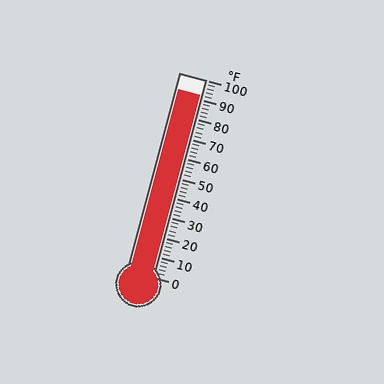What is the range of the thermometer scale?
The thermometer scale ranges from 0°F to 100°F.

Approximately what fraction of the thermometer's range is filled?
The thermometer is filled to approximately 90% of its range.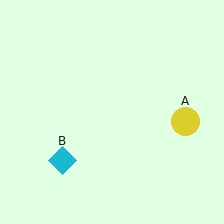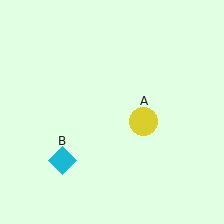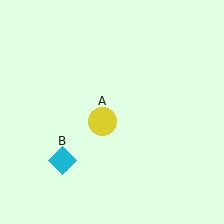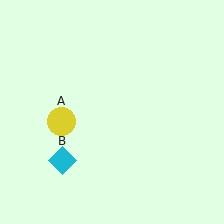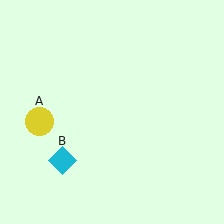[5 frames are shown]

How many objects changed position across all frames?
1 object changed position: yellow circle (object A).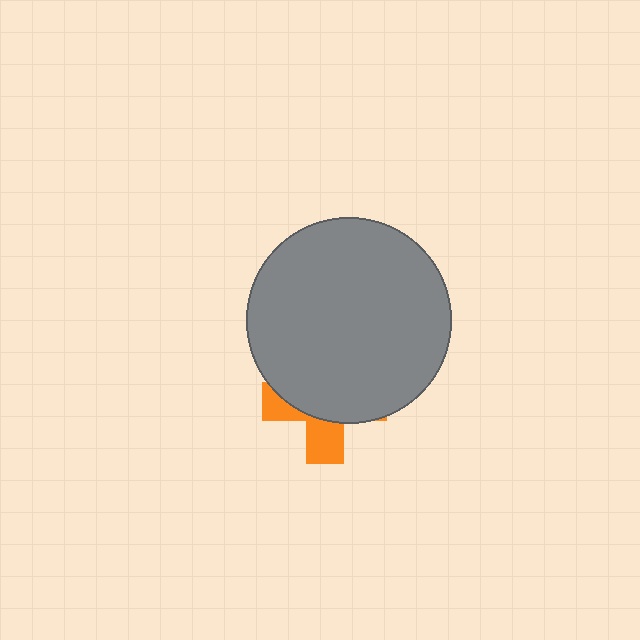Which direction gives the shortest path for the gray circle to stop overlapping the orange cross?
Moving up gives the shortest separation.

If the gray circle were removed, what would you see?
You would see the complete orange cross.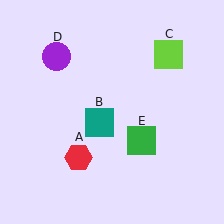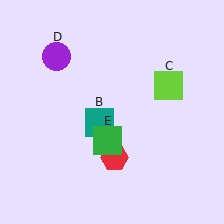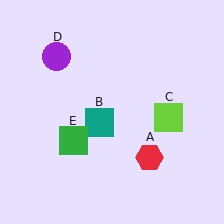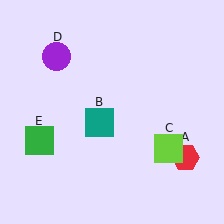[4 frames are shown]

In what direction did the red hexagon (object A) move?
The red hexagon (object A) moved right.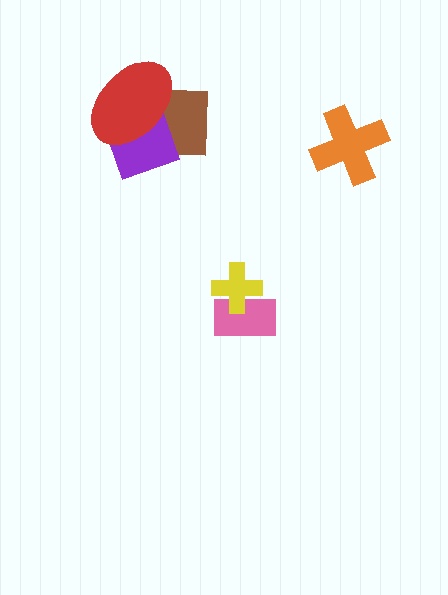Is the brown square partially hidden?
Yes, it is partially covered by another shape.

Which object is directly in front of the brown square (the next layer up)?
The purple diamond is directly in front of the brown square.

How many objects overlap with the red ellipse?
2 objects overlap with the red ellipse.